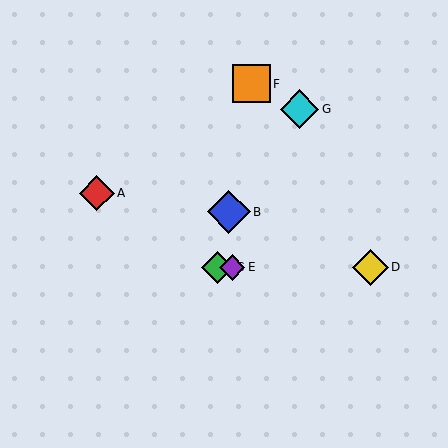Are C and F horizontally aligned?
No, C is at y≈267 and F is at y≈84.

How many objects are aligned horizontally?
3 objects (C, D, E) are aligned horizontally.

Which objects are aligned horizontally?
Objects C, D, E are aligned horizontally.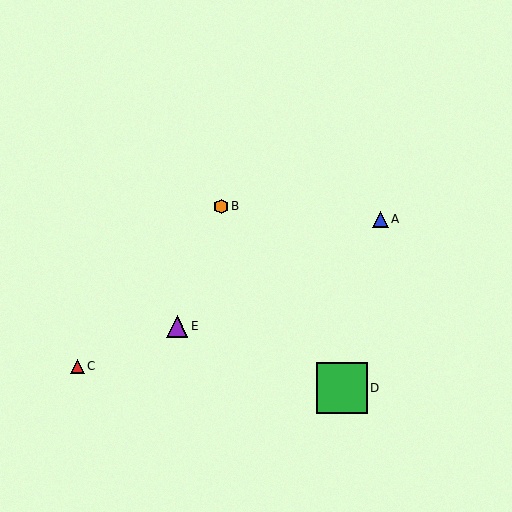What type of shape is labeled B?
Shape B is an orange hexagon.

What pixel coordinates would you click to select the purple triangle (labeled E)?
Click at (177, 326) to select the purple triangle E.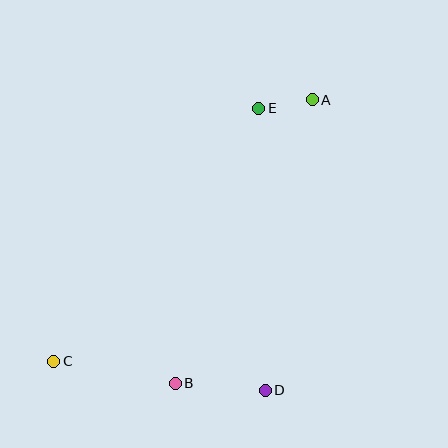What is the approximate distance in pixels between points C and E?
The distance between C and E is approximately 326 pixels.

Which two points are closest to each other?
Points A and E are closest to each other.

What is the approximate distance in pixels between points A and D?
The distance between A and D is approximately 294 pixels.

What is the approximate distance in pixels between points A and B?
The distance between A and B is approximately 314 pixels.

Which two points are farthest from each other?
Points A and C are farthest from each other.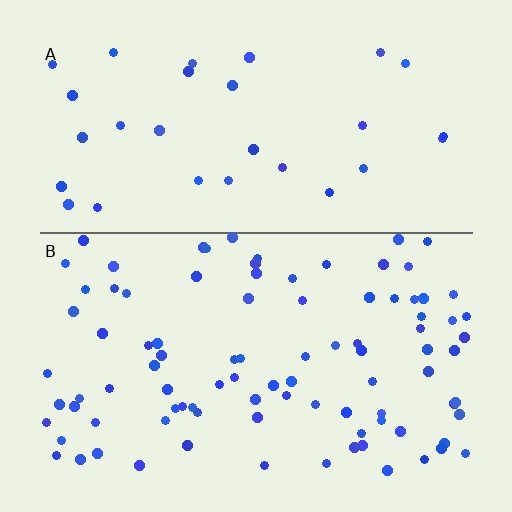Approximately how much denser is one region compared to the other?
Approximately 3.0× — region B over region A.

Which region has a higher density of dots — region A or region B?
B (the bottom).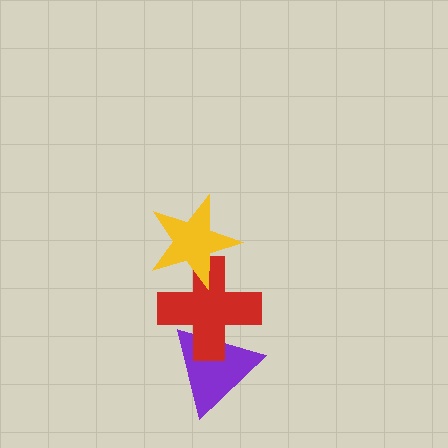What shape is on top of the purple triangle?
The red cross is on top of the purple triangle.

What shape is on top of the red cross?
The yellow star is on top of the red cross.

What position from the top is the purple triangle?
The purple triangle is 3rd from the top.